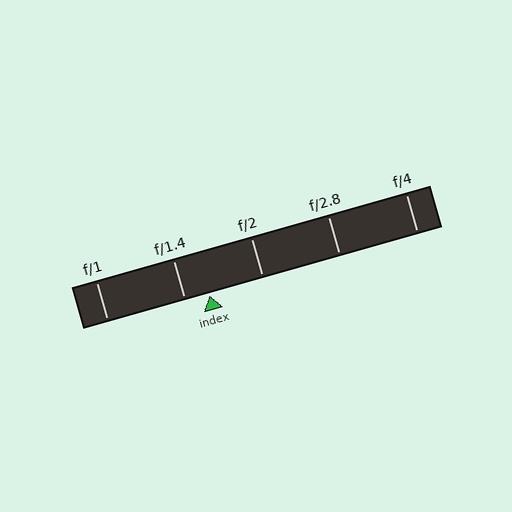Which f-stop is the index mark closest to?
The index mark is closest to f/1.4.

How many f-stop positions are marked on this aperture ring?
There are 5 f-stop positions marked.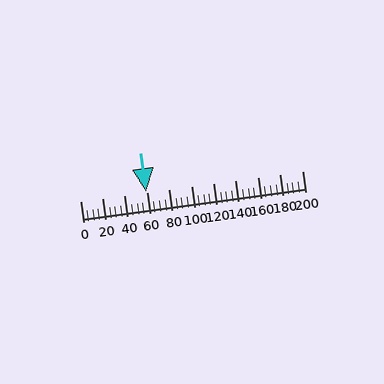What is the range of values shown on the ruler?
The ruler shows values from 0 to 200.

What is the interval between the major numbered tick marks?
The major tick marks are spaced 20 units apart.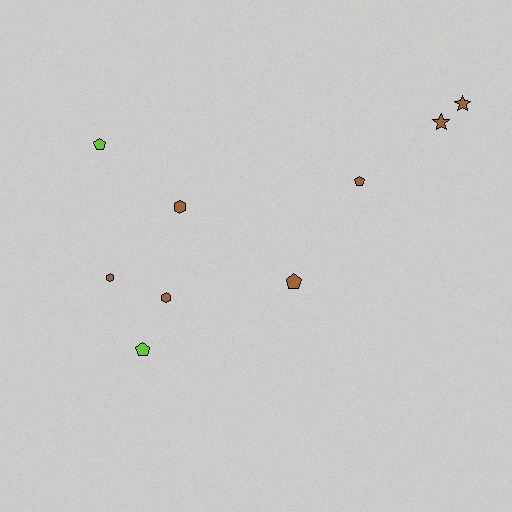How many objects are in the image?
There are 9 objects.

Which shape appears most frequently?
Pentagon, with 4 objects.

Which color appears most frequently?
Brown, with 7 objects.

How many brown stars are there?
There are 2 brown stars.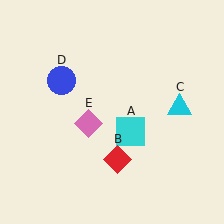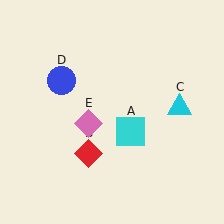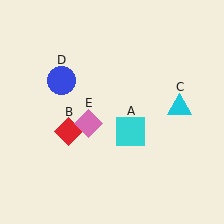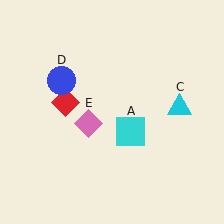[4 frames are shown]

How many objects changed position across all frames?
1 object changed position: red diamond (object B).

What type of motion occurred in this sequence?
The red diamond (object B) rotated clockwise around the center of the scene.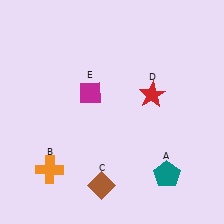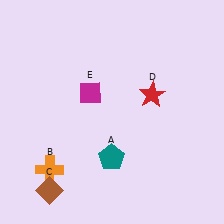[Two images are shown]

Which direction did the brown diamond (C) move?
The brown diamond (C) moved left.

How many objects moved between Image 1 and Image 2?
2 objects moved between the two images.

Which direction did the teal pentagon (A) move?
The teal pentagon (A) moved left.